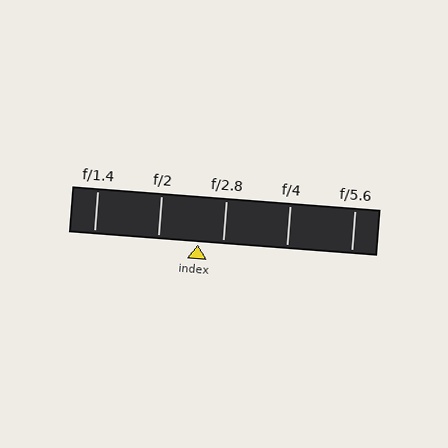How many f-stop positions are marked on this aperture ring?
There are 5 f-stop positions marked.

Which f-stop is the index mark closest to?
The index mark is closest to f/2.8.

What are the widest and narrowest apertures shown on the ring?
The widest aperture shown is f/1.4 and the narrowest is f/5.6.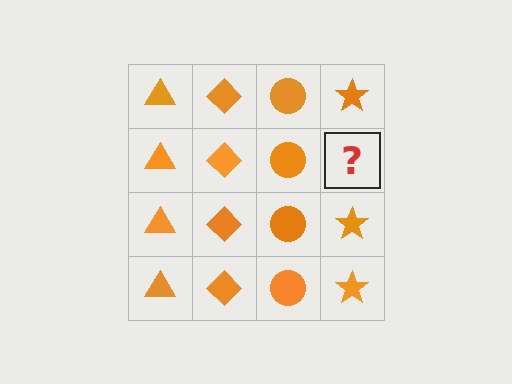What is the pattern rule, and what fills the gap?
The rule is that each column has a consistent shape. The gap should be filled with an orange star.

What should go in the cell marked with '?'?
The missing cell should contain an orange star.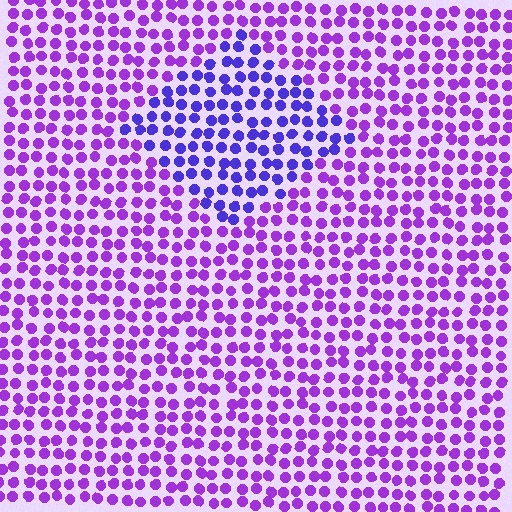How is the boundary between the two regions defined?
The boundary is defined purely by a slight shift in hue (about 31 degrees). Spacing, size, and orientation are identical on both sides.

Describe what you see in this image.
The image is filled with small purple elements in a uniform arrangement. A diamond-shaped region is visible where the elements are tinted to a slightly different hue, forming a subtle color boundary.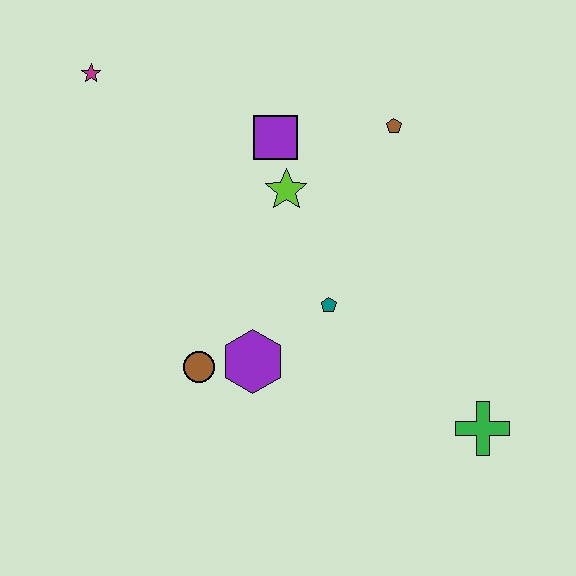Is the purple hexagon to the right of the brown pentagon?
No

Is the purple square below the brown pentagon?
Yes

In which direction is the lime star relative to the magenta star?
The lime star is to the right of the magenta star.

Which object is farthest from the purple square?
The green cross is farthest from the purple square.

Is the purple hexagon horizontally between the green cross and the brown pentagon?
No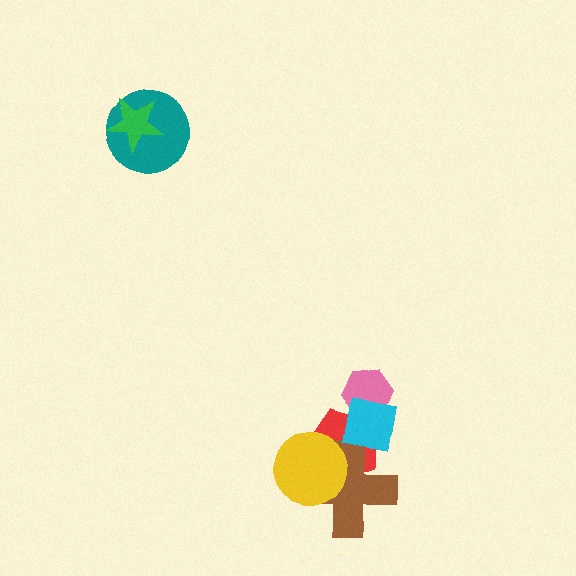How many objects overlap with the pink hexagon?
2 objects overlap with the pink hexagon.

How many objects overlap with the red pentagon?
4 objects overlap with the red pentagon.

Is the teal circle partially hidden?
Yes, it is partially covered by another shape.